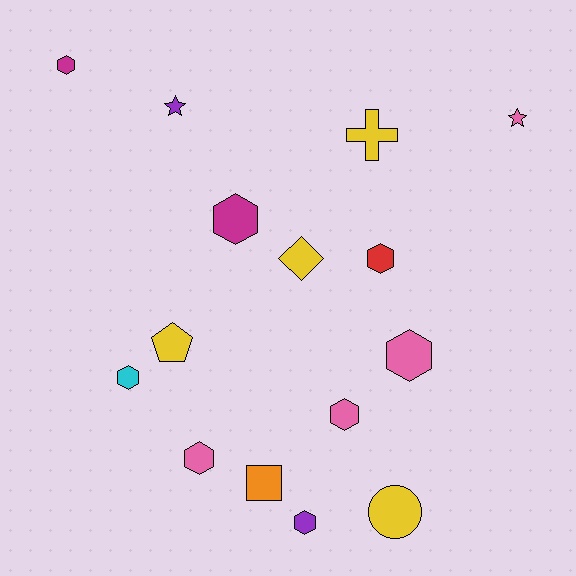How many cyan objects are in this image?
There is 1 cyan object.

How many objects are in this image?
There are 15 objects.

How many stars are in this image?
There are 2 stars.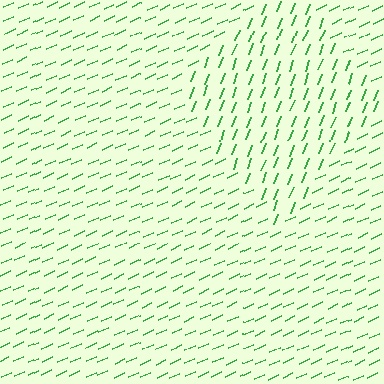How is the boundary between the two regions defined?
The boundary is defined purely by a change in line orientation (approximately 45 degrees difference). All lines are the same color and thickness.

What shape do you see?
I see a diamond.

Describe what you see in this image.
The image is filled with small green line segments. A diamond region in the image has lines oriented differently from the surrounding lines, creating a visible texture boundary.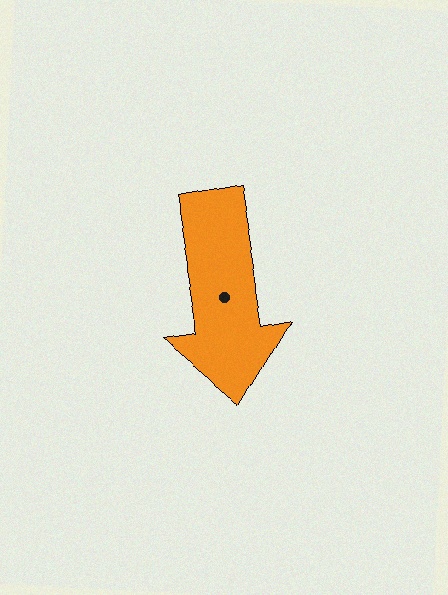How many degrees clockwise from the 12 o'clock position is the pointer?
Approximately 170 degrees.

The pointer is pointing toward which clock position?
Roughly 6 o'clock.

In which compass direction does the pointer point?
South.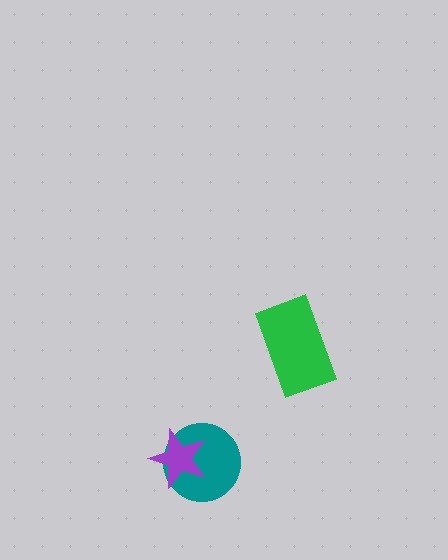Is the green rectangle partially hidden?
No, no other shape covers it.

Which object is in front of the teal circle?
The purple star is in front of the teal circle.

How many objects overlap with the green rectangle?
0 objects overlap with the green rectangle.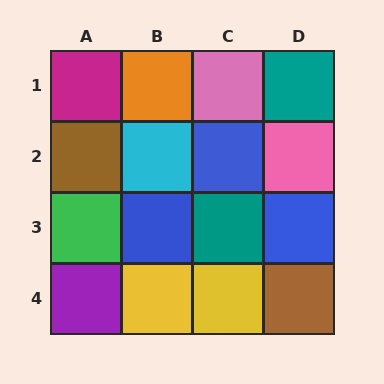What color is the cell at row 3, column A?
Green.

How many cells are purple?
1 cell is purple.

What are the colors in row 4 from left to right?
Purple, yellow, yellow, brown.